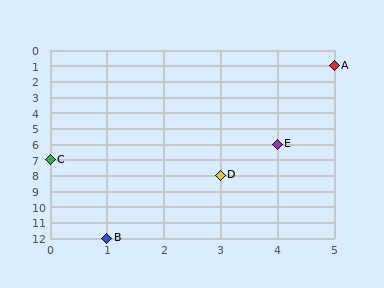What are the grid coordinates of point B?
Point B is at grid coordinates (1, 12).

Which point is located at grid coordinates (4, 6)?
Point E is at (4, 6).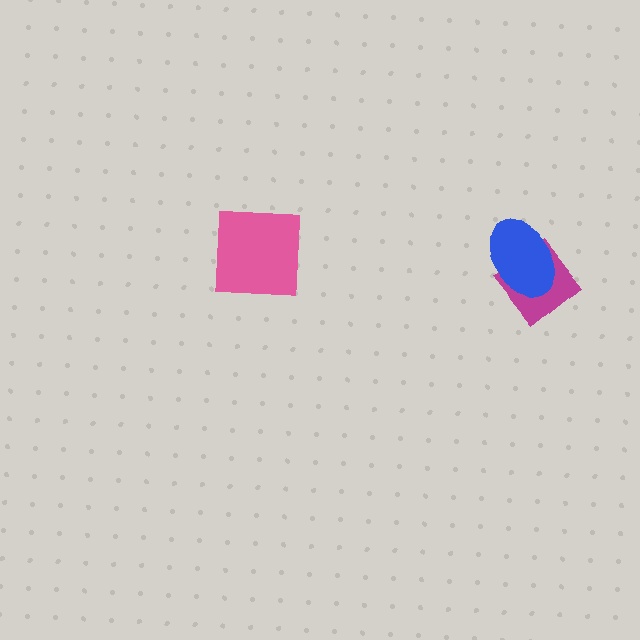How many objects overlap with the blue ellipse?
1 object overlaps with the blue ellipse.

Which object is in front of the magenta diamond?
The blue ellipse is in front of the magenta diamond.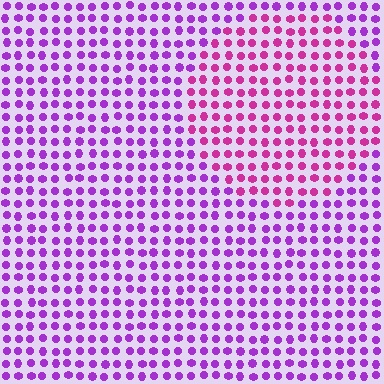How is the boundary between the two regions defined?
The boundary is defined purely by a slight shift in hue (about 35 degrees). Spacing, size, and orientation are identical on both sides.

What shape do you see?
I see a circle.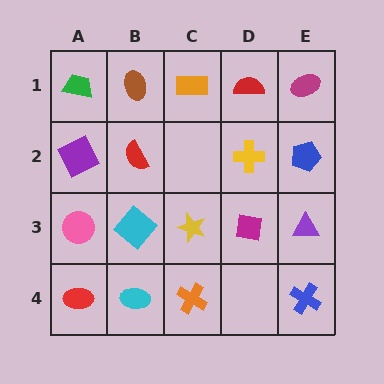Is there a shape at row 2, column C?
No, that cell is empty.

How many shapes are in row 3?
5 shapes.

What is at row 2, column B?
A red semicircle.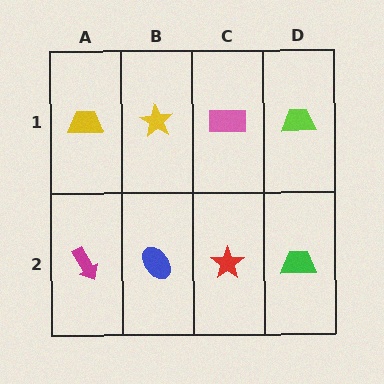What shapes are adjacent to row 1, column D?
A green trapezoid (row 2, column D), a pink rectangle (row 1, column C).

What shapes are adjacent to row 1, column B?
A blue ellipse (row 2, column B), a yellow trapezoid (row 1, column A), a pink rectangle (row 1, column C).